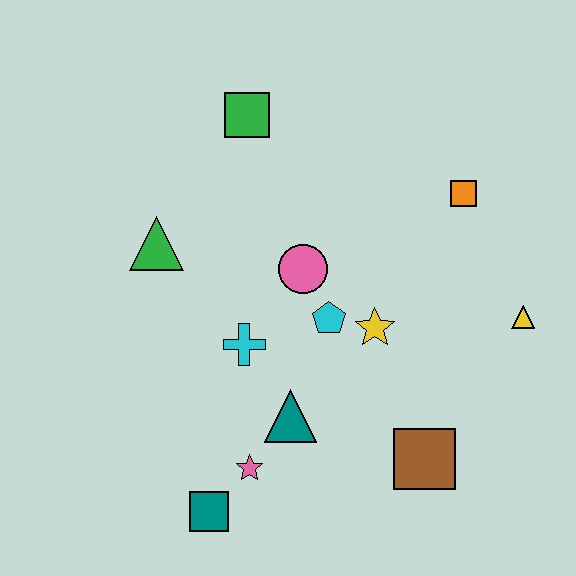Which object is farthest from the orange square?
The teal square is farthest from the orange square.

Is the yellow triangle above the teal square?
Yes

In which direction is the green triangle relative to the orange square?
The green triangle is to the left of the orange square.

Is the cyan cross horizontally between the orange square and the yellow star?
No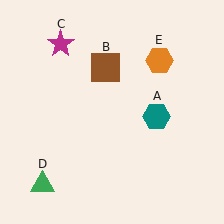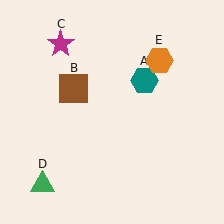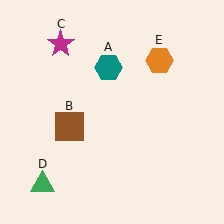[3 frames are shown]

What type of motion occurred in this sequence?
The teal hexagon (object A), brown square (object B) rotated counterclockwise around the center of the scene.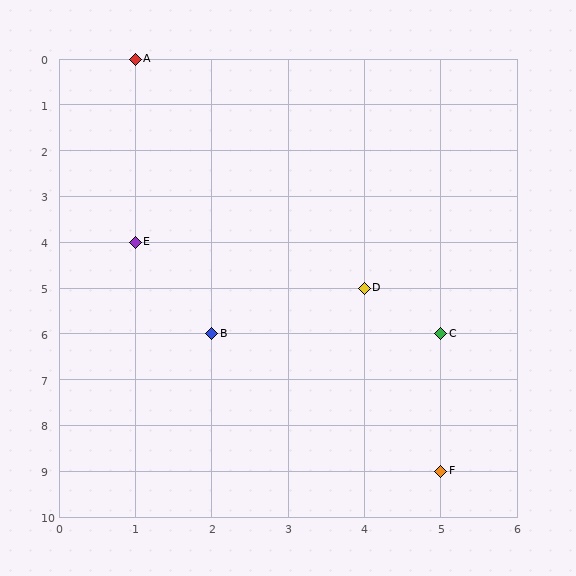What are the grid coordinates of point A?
Point A is at grid coordinates (1, 0).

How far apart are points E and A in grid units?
Points E and A are 4 rows apart.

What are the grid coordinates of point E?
Point E is at grid coordinates (1, 4).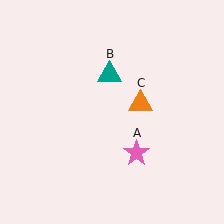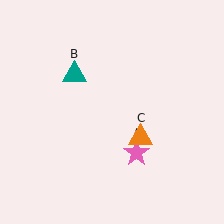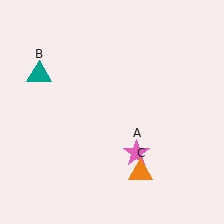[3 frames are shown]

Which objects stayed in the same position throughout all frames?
Pink star (object A) remained stationary.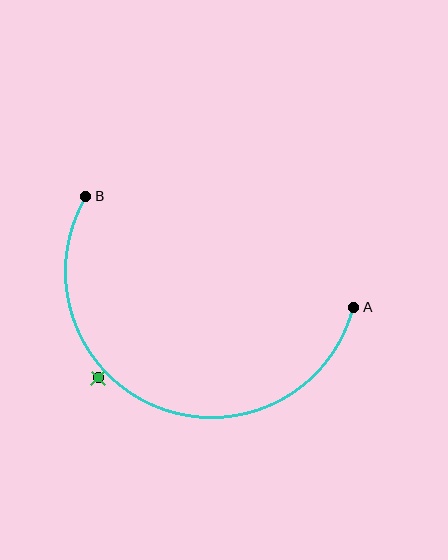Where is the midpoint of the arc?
The arc midpoint is the point on the curve farthest from the straight line joining A and B. It sits below that line.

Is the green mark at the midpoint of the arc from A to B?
No — the green mark does not lie on the arc at all. It sits slightly outside the curve.